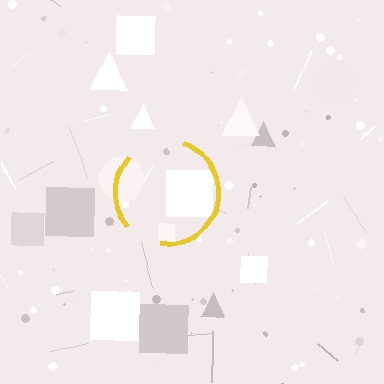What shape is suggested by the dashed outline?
The dashed outline suggests a circle.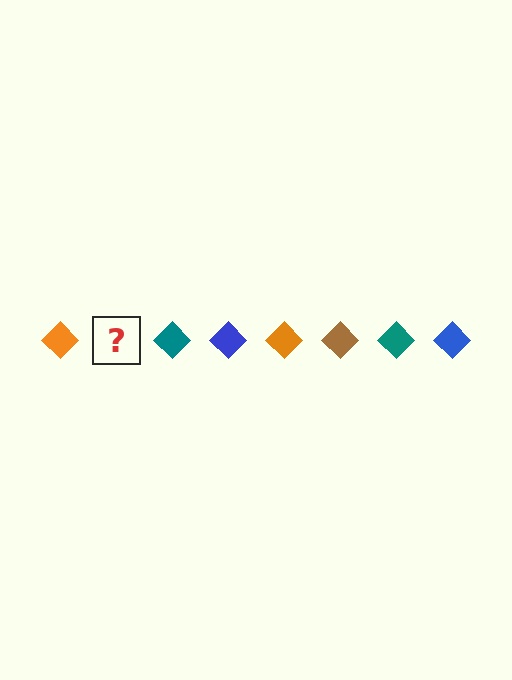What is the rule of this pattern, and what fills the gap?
The rule is that the pattern cycles through orange, brown, teal, blue diamonds. The gap should be filled with a brown diamond.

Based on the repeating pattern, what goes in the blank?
The blank should be a brown diamond.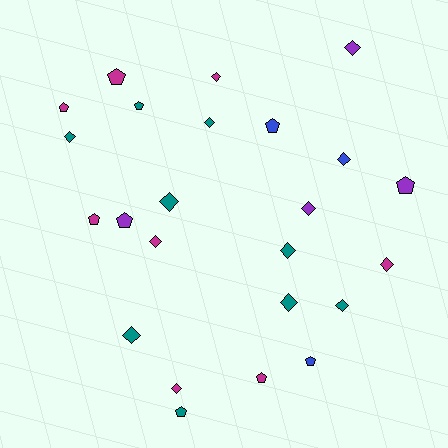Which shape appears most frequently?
Diamond, with 14 objects.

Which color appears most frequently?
Teal, with 9 objects.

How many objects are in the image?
There are 24 objects.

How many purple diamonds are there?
There are 2 purple diamonds.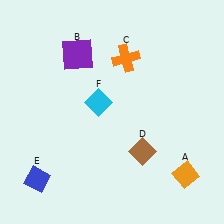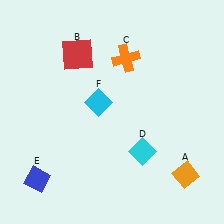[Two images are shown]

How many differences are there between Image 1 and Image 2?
There are 2 differences between the two images.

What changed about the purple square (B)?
In Image 1, B is purple. In Image 2, it changed to red.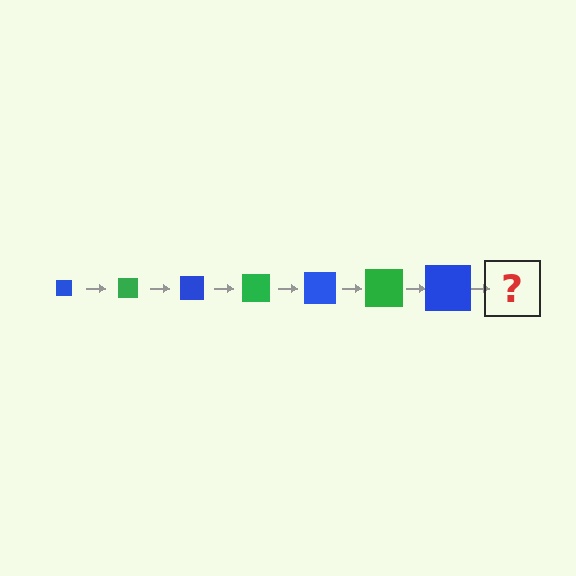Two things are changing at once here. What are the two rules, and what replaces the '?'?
The two rules are that the square grows larger each step and the color cycles through blue and green. The '?' should be a green square, larger than the previous one.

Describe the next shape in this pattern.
It should be a green square, larger than the previous one.